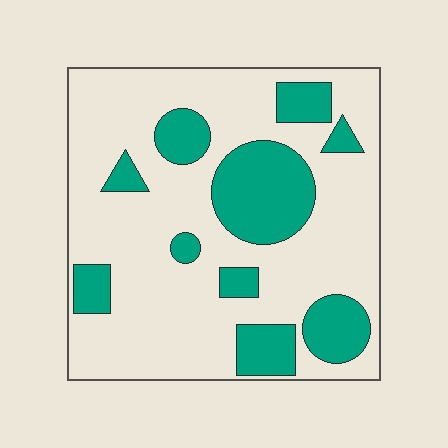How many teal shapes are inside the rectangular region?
10.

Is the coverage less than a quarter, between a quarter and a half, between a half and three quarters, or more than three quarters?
Between a quarter and a half.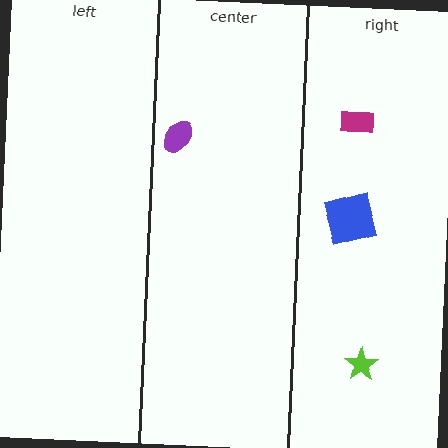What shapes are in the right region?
The lime star, the magenta rectangle, the blue square.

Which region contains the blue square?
The right region.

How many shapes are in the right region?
3.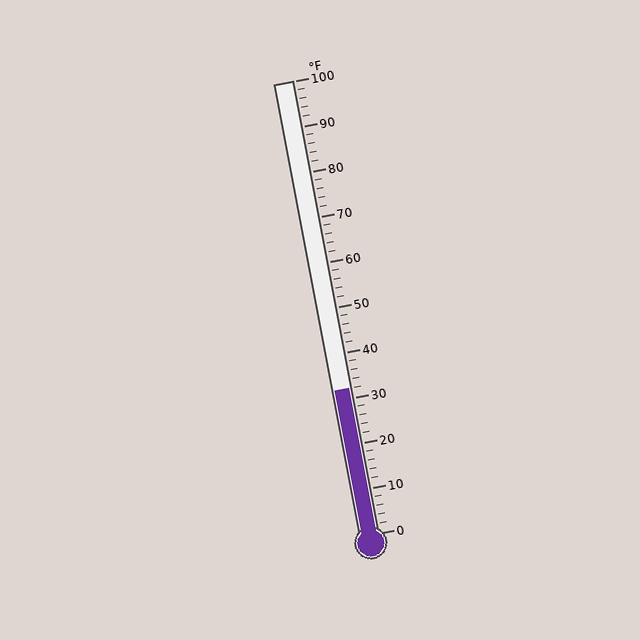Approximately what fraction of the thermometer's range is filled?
The thermometer is filled to approximately 30% of its range.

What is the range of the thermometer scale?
The thermometer scale ranges from 0°F to 100°F.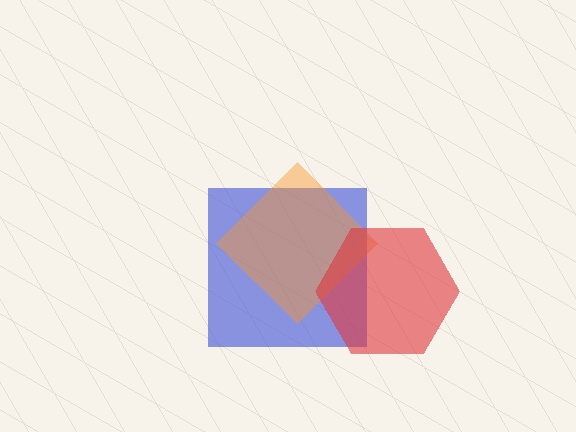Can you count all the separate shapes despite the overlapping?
Yes, there are 3 separate shapes.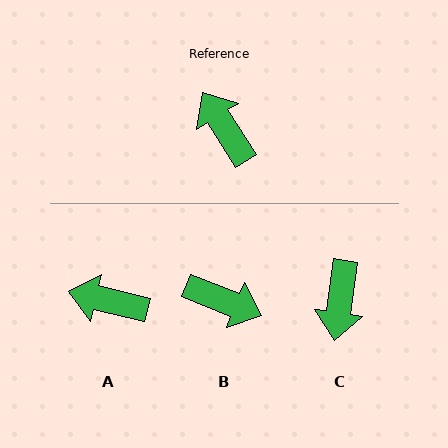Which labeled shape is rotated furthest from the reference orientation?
B, about 144 degrees away.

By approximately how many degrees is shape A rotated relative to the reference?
Approximately 44 degrees counter-clockwise.